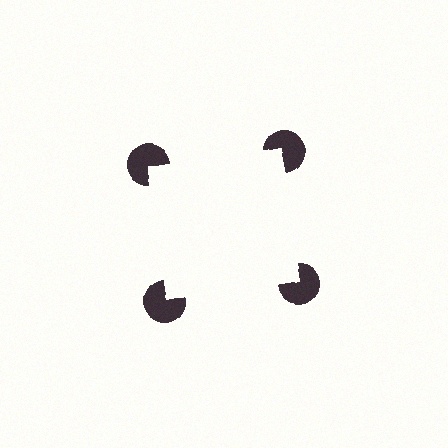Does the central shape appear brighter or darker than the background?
It typically appears slightly brighter than the background, even though no actual brightness change is drawn.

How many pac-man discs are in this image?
There are 4 — one at each vertex of the illusory square.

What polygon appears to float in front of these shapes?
An illusory square — its edges are inferred from the aligned wedge cuts in the pac-man discs, not physically drawn.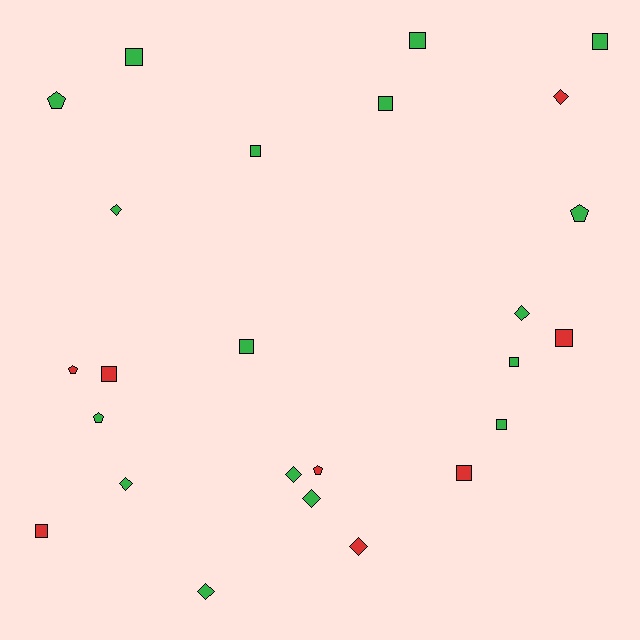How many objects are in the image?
There are 25 objects.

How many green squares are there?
There are 8 green squares.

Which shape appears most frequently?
Square, with 12 objects.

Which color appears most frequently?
Green, with 17 objects.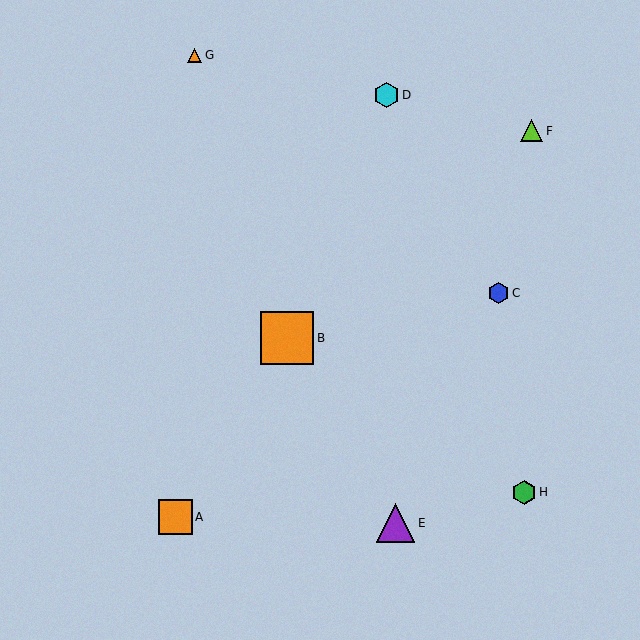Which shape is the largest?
The orange square (labeled B) is the largest.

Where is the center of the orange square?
The center of the orange square is at (287, 338).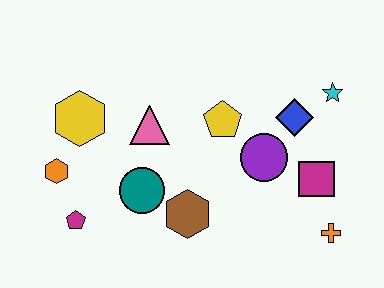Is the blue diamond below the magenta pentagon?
No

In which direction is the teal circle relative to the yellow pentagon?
The teal circle is to the left of the yellow pentagon.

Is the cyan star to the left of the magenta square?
No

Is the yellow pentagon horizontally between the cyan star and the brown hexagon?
Yes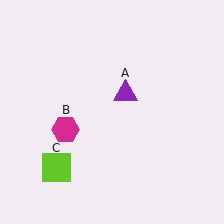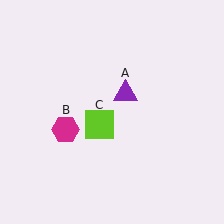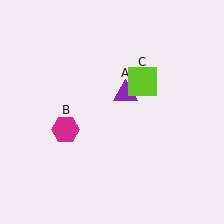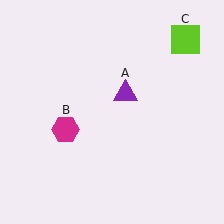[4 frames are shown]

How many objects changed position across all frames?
1 object changed position: lime square (object C).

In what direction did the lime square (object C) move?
The lime square (object C) moved up and to the right.